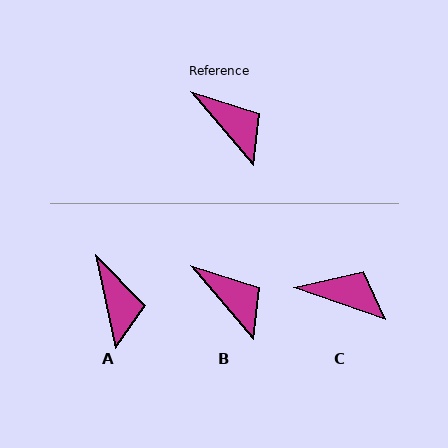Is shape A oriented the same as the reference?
No, it is off by about 28 degrees.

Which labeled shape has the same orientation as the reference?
B.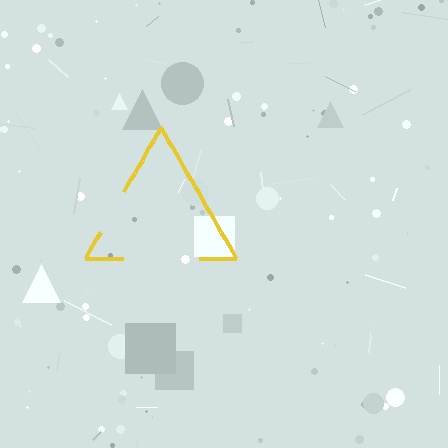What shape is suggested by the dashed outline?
The dashed outline suggests a triangle.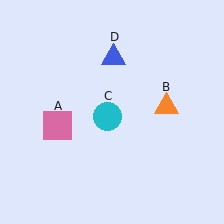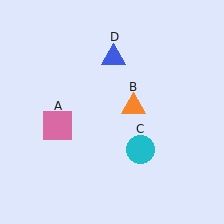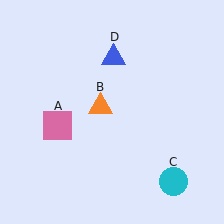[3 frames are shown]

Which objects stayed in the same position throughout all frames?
Pink square (object A) and blue triangle (object D) remained stationary.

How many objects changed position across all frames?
2 objects changed position: orange triangle (object B), cyan circle (object C).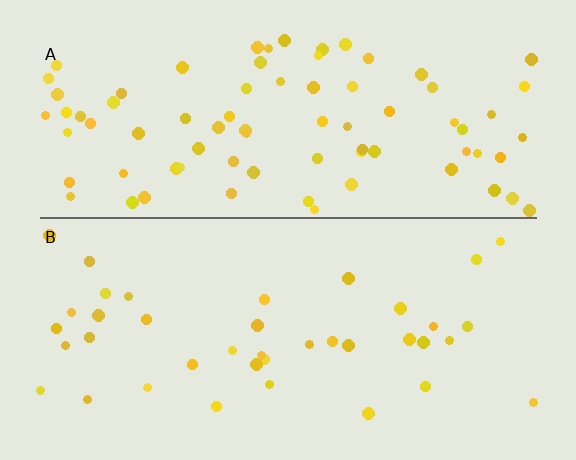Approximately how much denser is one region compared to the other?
Approximately 2.0× — region A over region B.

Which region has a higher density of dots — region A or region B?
A (the top).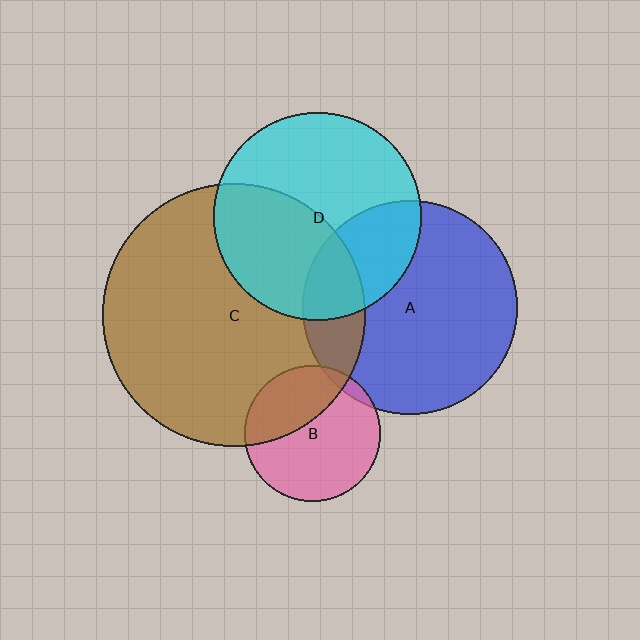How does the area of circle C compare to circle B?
Approximately 3.8 times.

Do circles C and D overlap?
Yes.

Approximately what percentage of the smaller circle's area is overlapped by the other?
Approximately 45%.